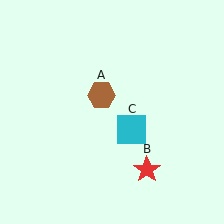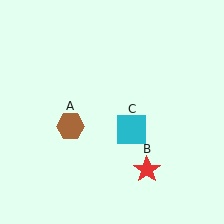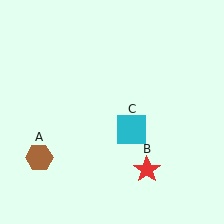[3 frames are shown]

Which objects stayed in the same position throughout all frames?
Red star (object B) and cyan square (object C) remained stationary.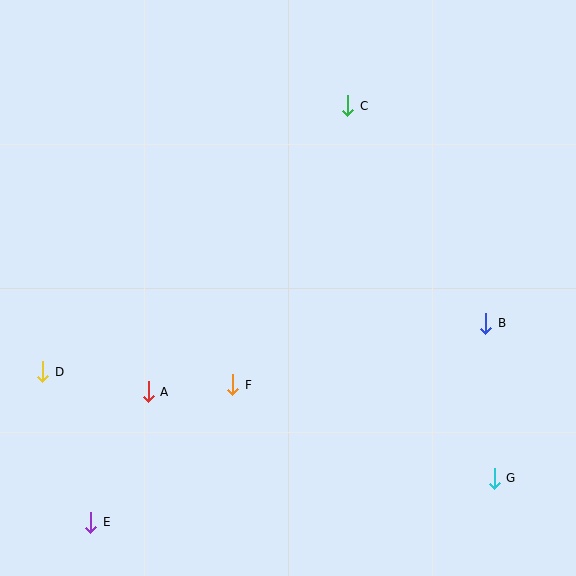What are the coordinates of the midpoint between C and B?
The midpoint between C and B is at (417, 215).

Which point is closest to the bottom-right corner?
Point G is closest to the bottom-right corner.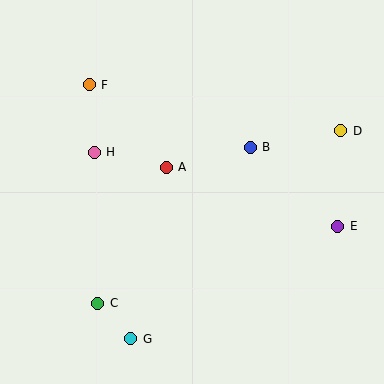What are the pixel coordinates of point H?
Point H is at (94, 152).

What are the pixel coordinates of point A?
Point A is at (166, 167).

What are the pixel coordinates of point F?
Point F is at (89, 85).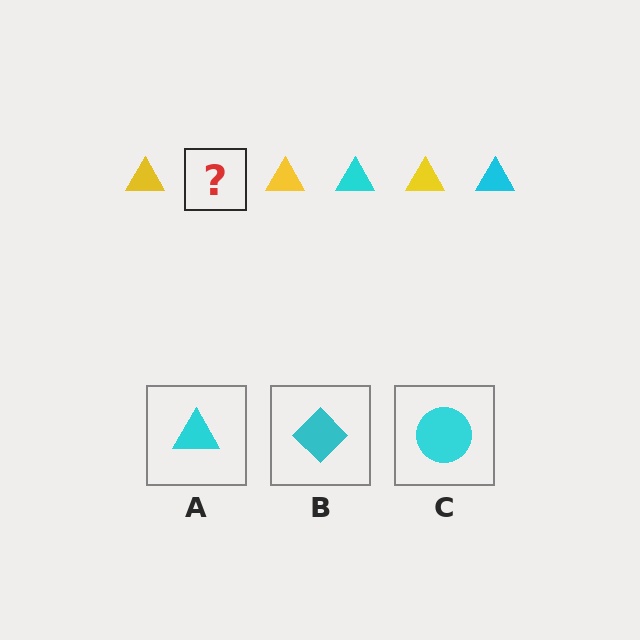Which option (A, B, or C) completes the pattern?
A.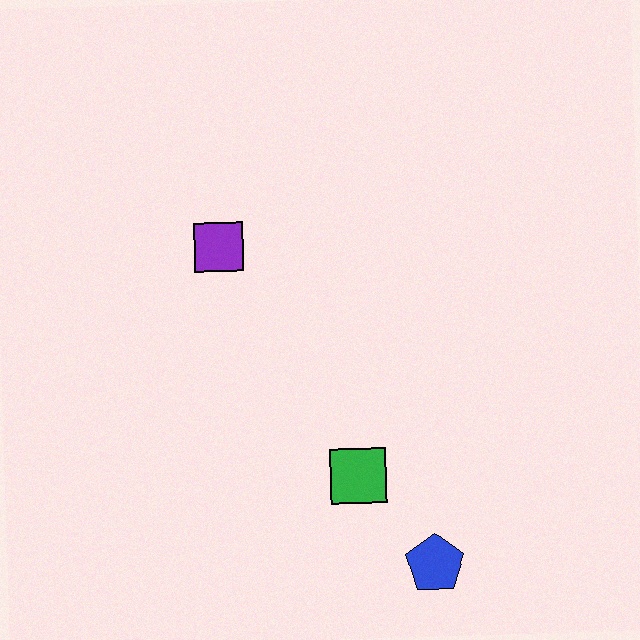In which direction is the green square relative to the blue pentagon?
The green square is above the blue pentagon.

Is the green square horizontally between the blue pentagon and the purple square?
Yes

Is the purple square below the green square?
No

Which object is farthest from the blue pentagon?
The purple square is farthest from the blue pentagon.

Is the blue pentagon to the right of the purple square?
Yes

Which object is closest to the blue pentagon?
The green square is closest to the blue pentagon.